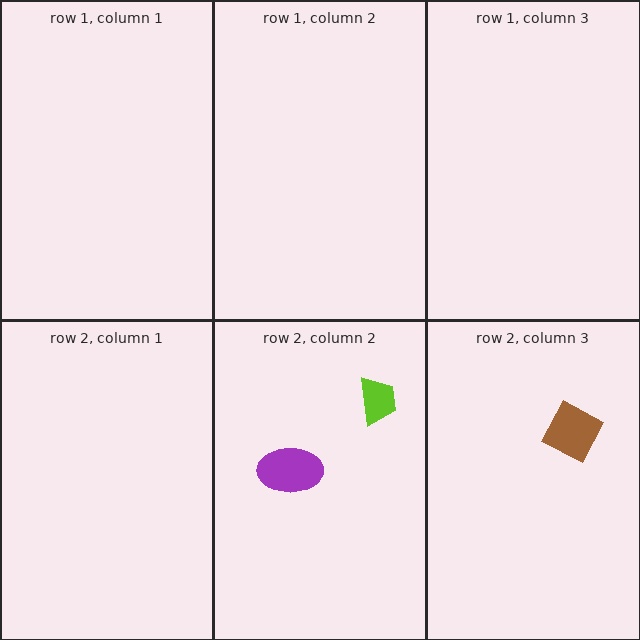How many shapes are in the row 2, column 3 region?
1.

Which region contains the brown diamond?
The row 2, column 3 region.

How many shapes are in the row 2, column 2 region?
2.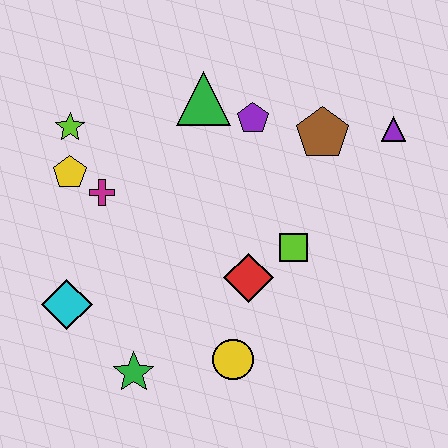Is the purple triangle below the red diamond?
No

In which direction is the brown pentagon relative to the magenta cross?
The brown pentagon is to the right of the magenta cross.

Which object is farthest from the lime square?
The lime star is farthest from the lime square.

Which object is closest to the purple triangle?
The brown pentagon is closest to the purple triangle.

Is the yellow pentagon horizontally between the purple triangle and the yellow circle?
No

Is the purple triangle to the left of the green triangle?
No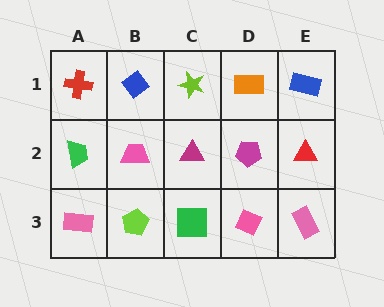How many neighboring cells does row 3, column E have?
2.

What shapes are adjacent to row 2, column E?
A blue rectangle (row 1, column E), a pink rectangle (row 3, column E), a magenta pentagon (row 2, column D).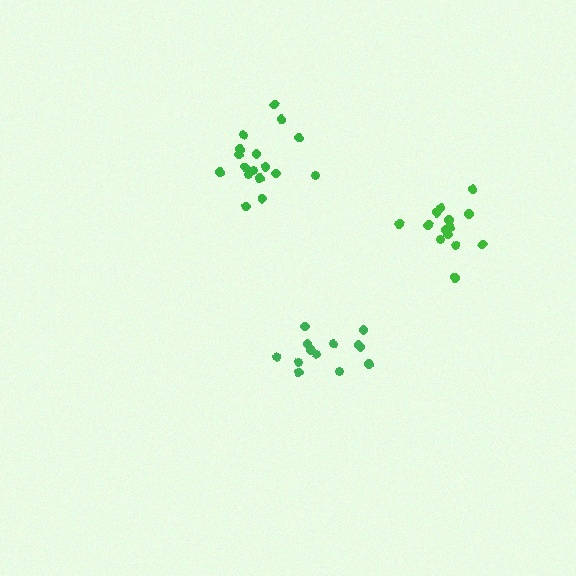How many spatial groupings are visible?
There are 3 spatial groupings.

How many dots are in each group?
Group 1: 13 dots, Group 2: 17 dots, Group 3: 15 dots (45 total).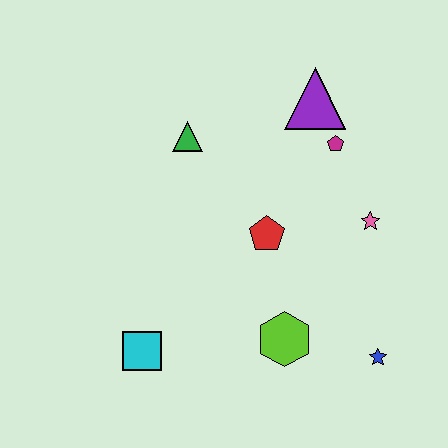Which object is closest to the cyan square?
The lime hexagon is closest to the cyan square.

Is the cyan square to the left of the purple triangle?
Yes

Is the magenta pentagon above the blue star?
Yes